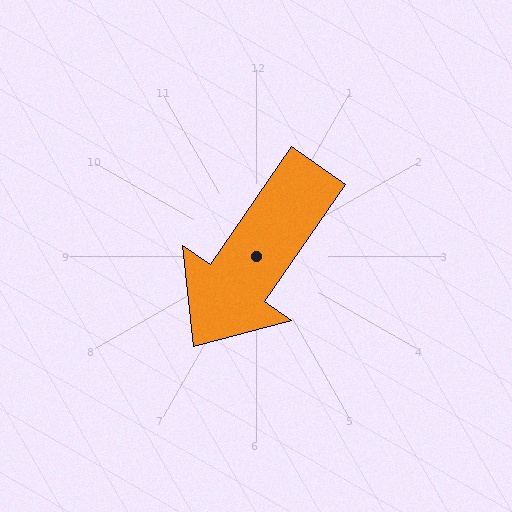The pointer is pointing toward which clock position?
Roughly 7 o'clock.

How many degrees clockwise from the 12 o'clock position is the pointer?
Approximately 215 degrees.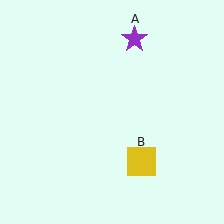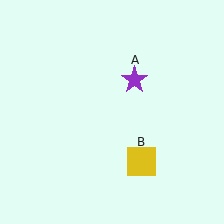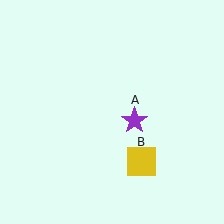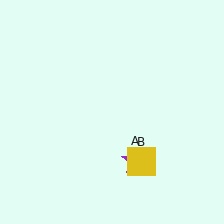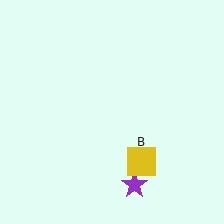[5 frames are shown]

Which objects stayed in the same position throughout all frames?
Yellow square (object B) remained stationary.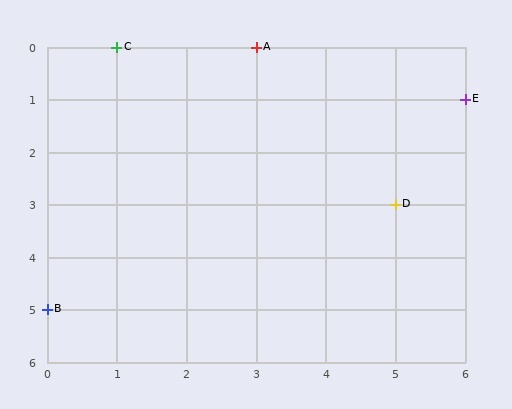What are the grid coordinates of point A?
Point A is at grid coordinates (3, 0).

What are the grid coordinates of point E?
Point E is at grid coordinates (6, 1).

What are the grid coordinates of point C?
Point C is at grid coordinates (1, 0).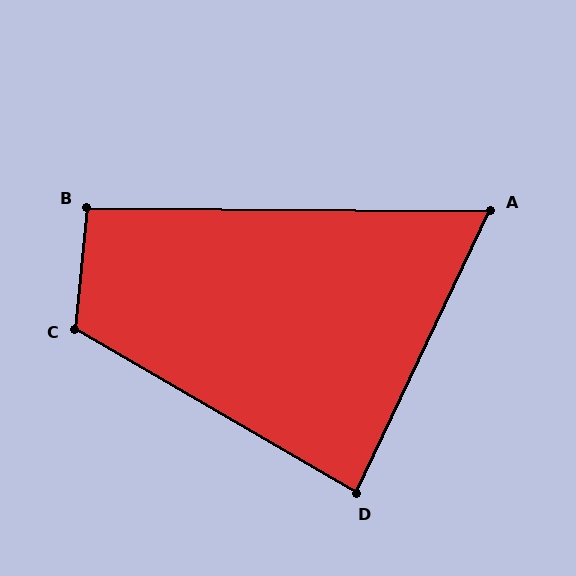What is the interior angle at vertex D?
Approximately 85 degrees (approximately right).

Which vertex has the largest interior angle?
C, at approximately 115 degrees.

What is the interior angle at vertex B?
Approximately 95 degrees (approximately right).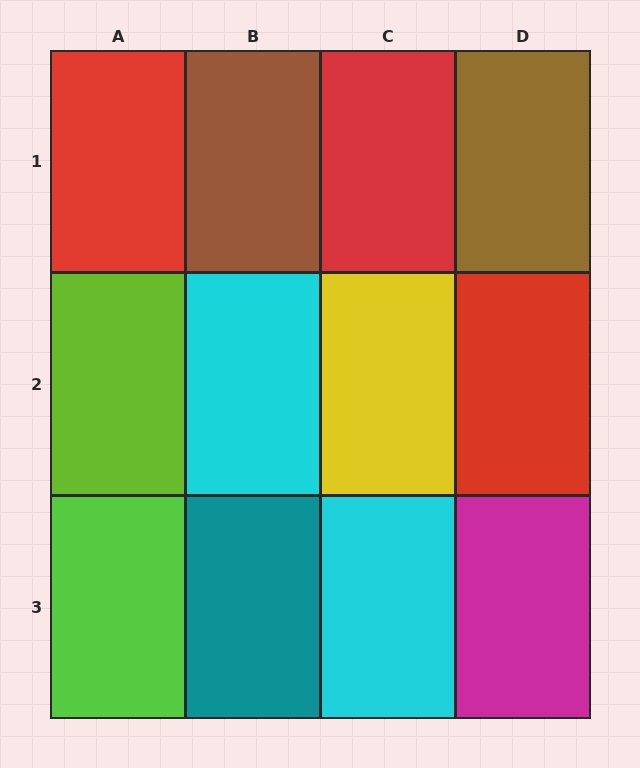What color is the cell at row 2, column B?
Cyan.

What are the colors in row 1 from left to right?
Red, brown, red, brown.